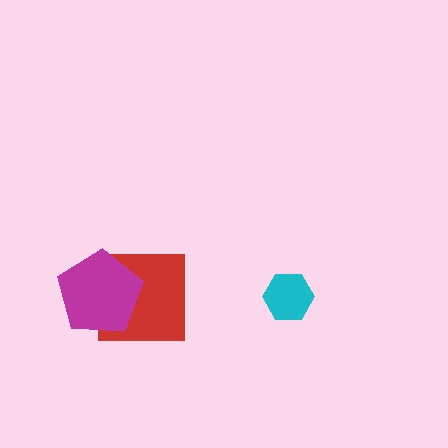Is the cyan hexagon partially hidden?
No, no other shape covers it.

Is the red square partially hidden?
Yes, it is partially covered by another shape.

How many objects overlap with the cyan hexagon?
0 objects overlap with the cyan hexagon.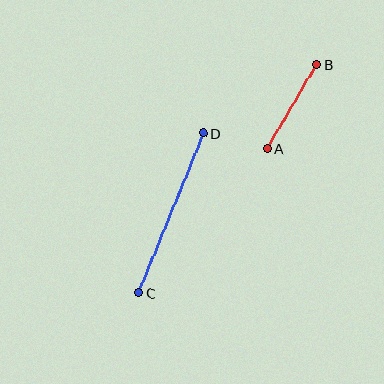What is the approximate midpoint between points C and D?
The midpoint is at approximately (171, 213) pixels.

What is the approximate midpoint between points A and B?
The midpoint is at approximately (292, 106) pixels.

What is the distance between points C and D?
The distance is approximately 172 pixels.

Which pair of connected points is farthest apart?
Points C and D are farthest apart.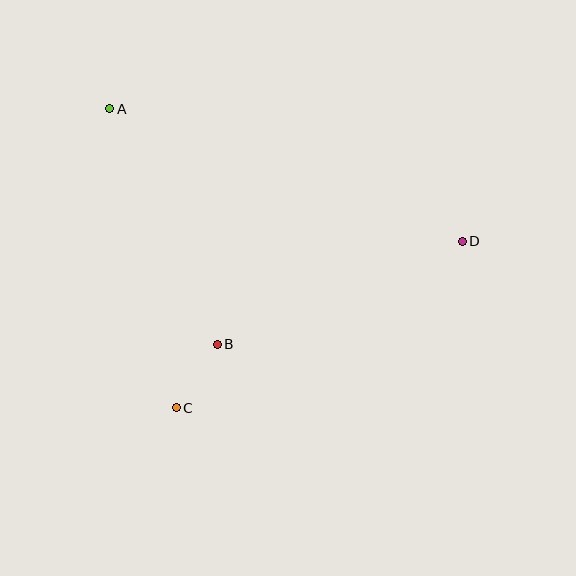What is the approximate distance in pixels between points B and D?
The distance between B and D is approximately 266 pixels.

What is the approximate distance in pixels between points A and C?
The distance between A and C is approximately 306 pixels.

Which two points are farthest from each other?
Points A and D are farthest from each other.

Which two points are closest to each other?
Points B and C are closest to each other.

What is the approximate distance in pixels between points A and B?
The distance between A and B is approximately 259 pixels.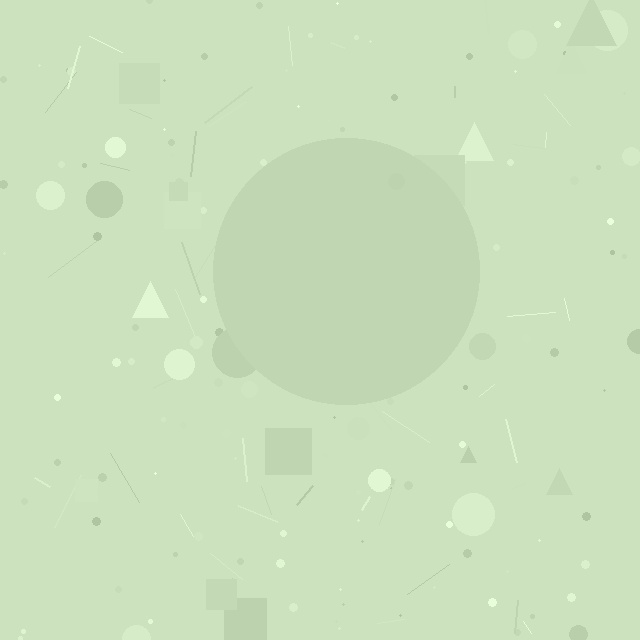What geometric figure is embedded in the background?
A circle is embedded in the background.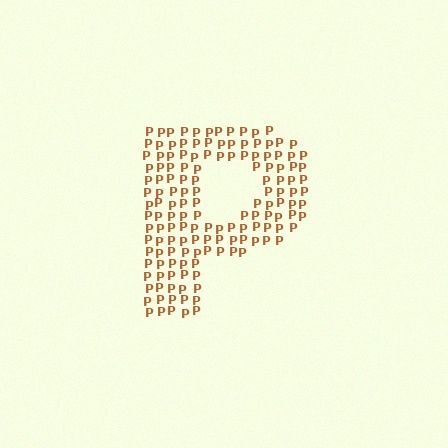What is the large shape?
The large shape is the letter P.